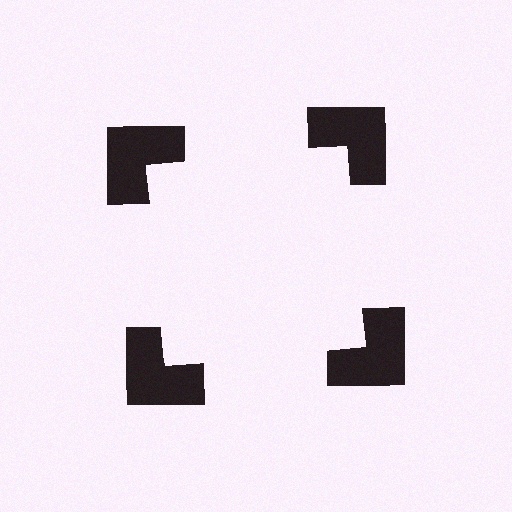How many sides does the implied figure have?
4 sides.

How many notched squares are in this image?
There are 4 — one at each vertex of the illusory square.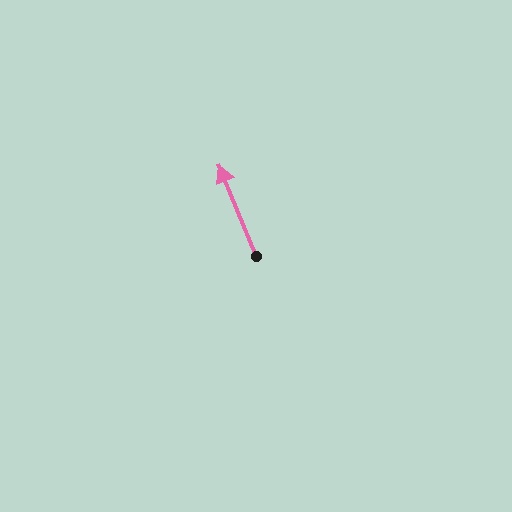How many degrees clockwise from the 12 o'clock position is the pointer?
Approximately 338 degrees.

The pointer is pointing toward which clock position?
Roughly 11 o'clock.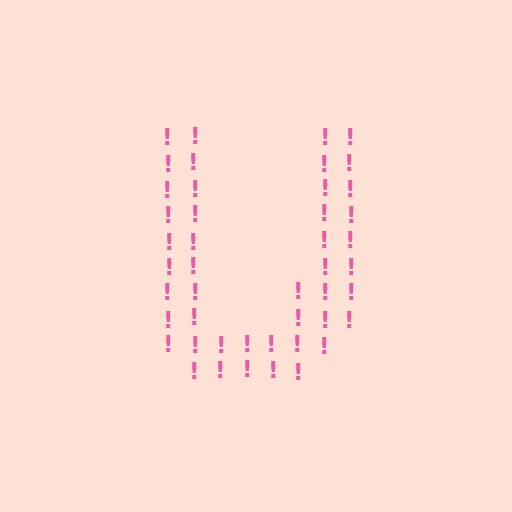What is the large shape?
The large shape is the letter U.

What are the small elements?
The small elements are exclamation marks.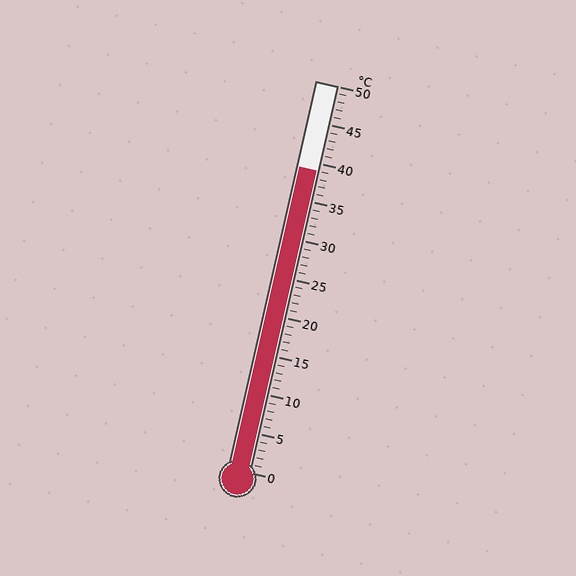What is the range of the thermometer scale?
The thermometer scale ranges from 0°C to 50°C.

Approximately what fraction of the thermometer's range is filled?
The thermometer is filled to approximately 80% of its range.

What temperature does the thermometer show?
The thermometer shows approximately 39°C.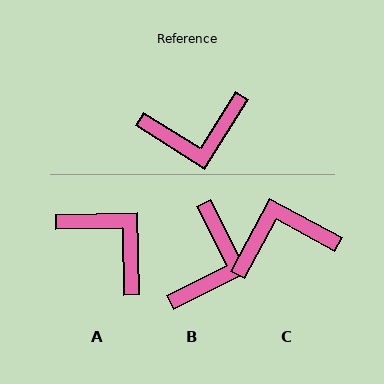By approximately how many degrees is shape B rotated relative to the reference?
Approximately 59 degrees counter-clockwise.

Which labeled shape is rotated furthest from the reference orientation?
C, about 176 degrees away.